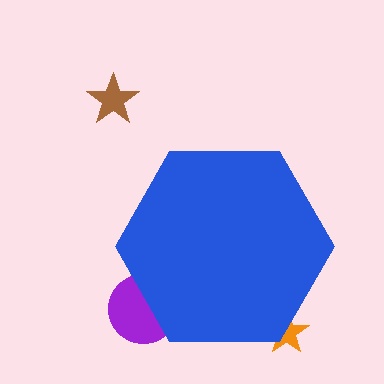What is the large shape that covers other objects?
A blue hexagon.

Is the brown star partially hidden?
No, the brown star is fully visible.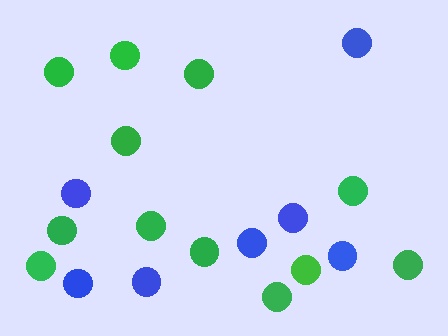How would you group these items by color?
There are 2 groups: one group of green circles (12) and one group of blue circles (7).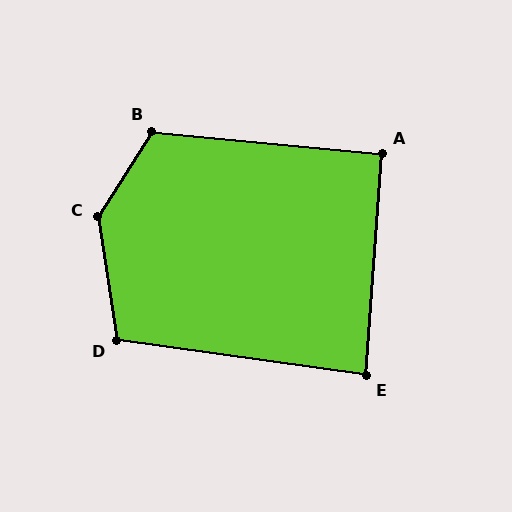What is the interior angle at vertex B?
Approximately 117 degrees (obtuse).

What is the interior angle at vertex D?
Approximately 107 degrees (obtuse).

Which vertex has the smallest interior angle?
E, at approximately 86 degrees.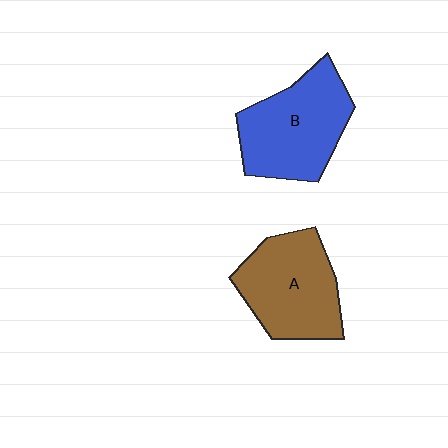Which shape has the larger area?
Shape B (blue).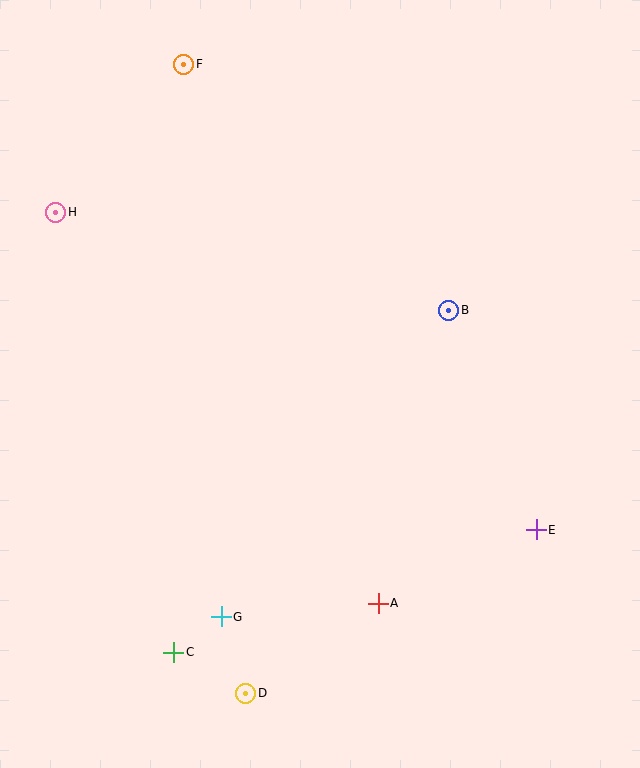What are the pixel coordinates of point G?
Point G is at (221, 617).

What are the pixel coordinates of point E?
Point E is at (536, 530).